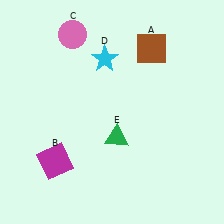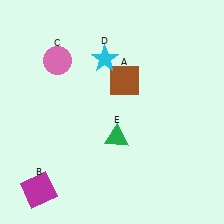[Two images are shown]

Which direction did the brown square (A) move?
The brown square (A) moved down.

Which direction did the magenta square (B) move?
The magenta square (B) moved down.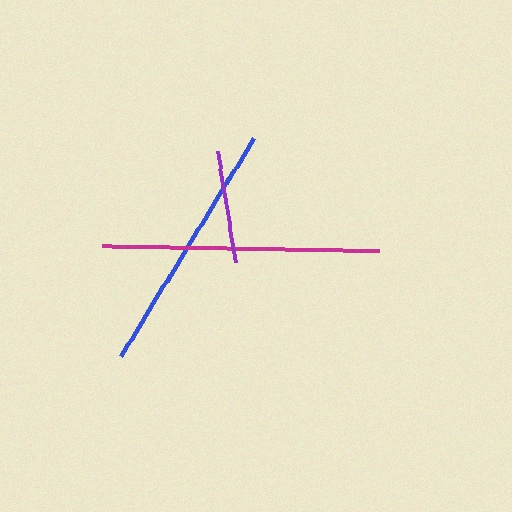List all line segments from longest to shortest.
From longest to shortest: magenta, blue, purple.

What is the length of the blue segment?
The blue segment is approximately 255 pixels long.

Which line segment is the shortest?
The purple line is the shortest at approximately 112 pixels.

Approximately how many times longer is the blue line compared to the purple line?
The blue line is approximately 2.3 times the length of the purple line.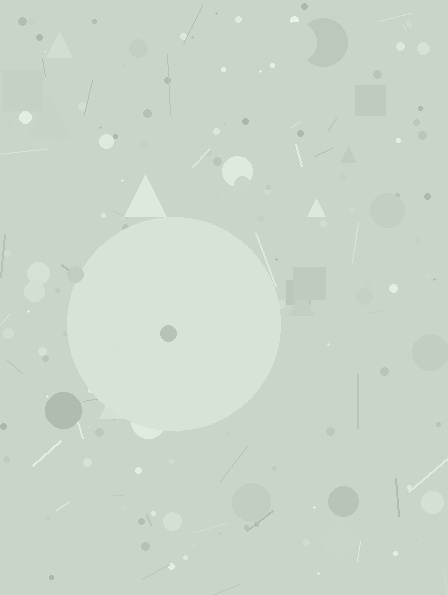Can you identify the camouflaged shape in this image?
The camouflaged shape is a circle.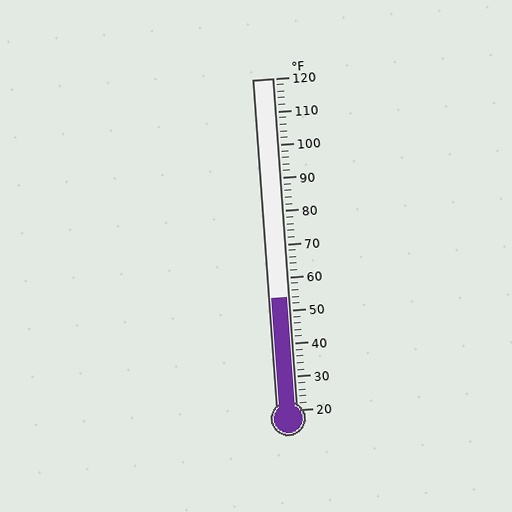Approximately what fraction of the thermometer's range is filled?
The thermometer is filled to approximately 35% of its range.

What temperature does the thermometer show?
The thermometer shows approximately 54°F.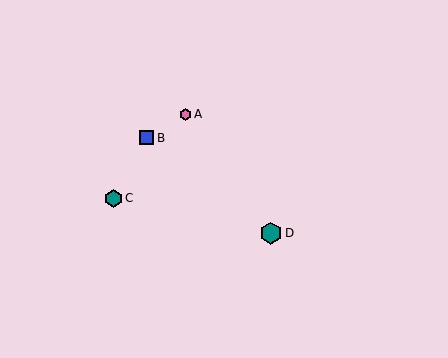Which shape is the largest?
The teal hexagon (labeled D) is the largest.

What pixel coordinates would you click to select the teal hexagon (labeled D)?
Click at (271, 233) to select the teal hexagon D.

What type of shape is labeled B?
Shape B is a blue square.